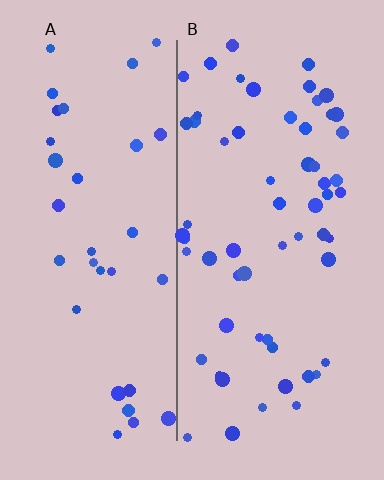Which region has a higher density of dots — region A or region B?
B (the right).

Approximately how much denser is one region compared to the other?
Approximately 1.7× — region B over region A.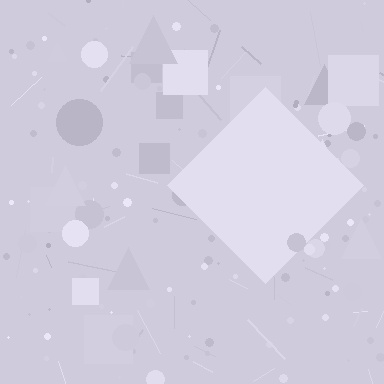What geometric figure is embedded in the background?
A diamond is embedded in the background.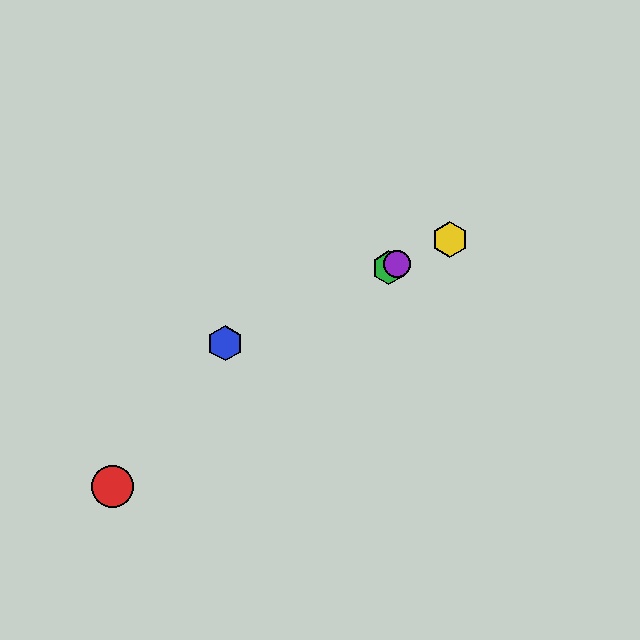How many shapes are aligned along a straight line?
4 shapes (the blue hexagon, the green hexagon, the yellow hexagon, the purple circle) are aligned along a straight line.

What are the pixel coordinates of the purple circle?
The purple circle is at (397, 264).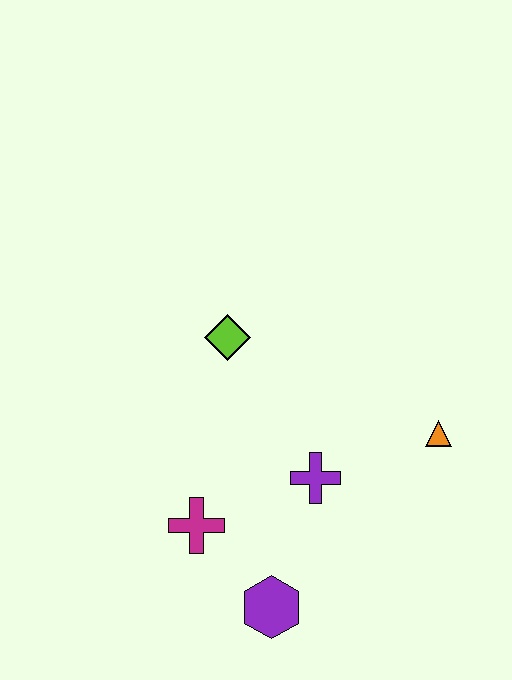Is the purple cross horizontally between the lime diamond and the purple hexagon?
No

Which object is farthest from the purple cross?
The lime diamond is farthest from the purple cross.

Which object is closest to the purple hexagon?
The magenta cross is closest to the purple hexagon.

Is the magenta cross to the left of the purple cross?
Yes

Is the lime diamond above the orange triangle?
Yes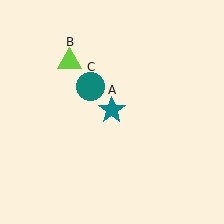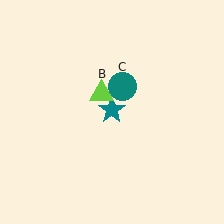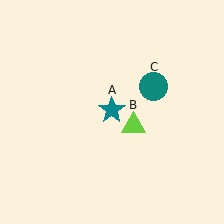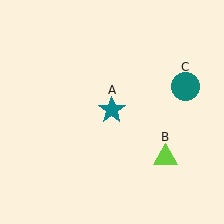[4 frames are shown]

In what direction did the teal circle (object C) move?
The teal circle (object C) moved right.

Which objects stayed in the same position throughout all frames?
Teal star (object A) remained stationary.